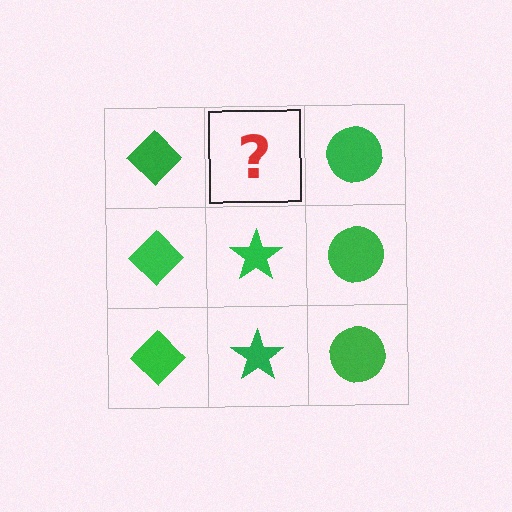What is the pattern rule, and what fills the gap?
The rule is that each column has a consistent shape. The gap should be filled with a green star.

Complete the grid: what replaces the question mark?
The question mark should be replaced with a green star.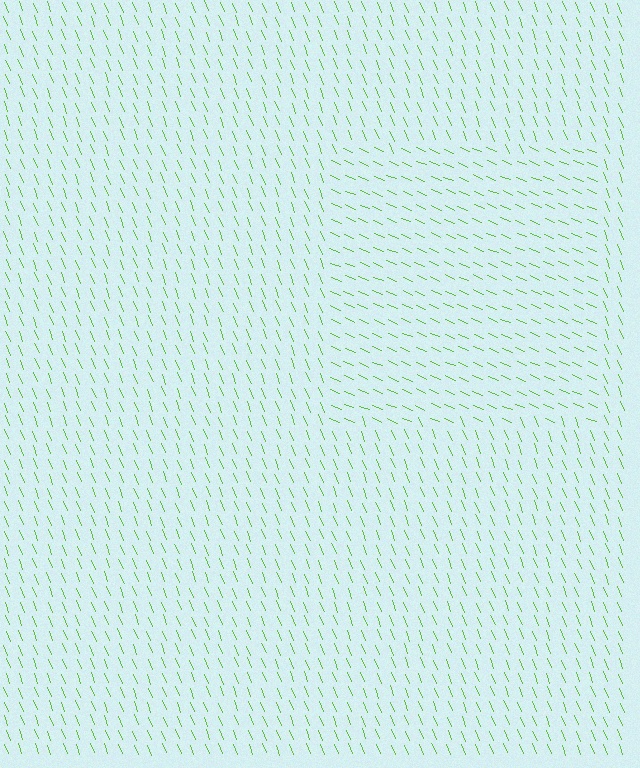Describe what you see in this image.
The image is filled with small lime line segments. A rectangle region in the image has lines oriented differently from the surrounding lines, creating a visible texture boundary.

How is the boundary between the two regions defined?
The boundary is defined purely by a change in line orientation (approximately 45 degrees difference). All lines are the same color and thickness.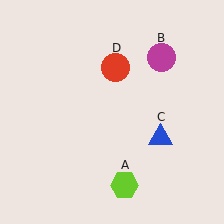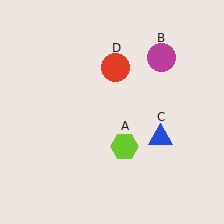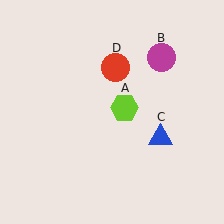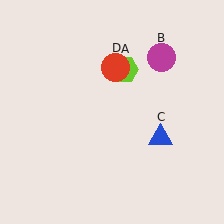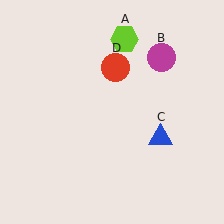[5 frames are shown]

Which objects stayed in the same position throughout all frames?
Magenta circle (object B) and blue triangle (object C) and red circle (object D) remained stationary.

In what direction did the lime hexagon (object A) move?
The lime hexagon (object A) moved up.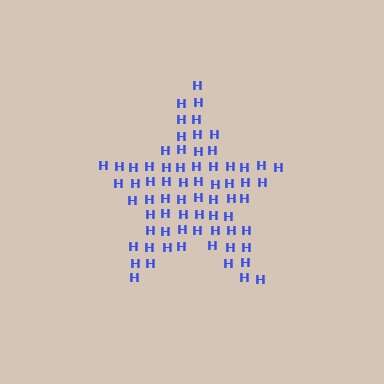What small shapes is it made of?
It is made of small letter H's.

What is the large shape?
The large shape is a star.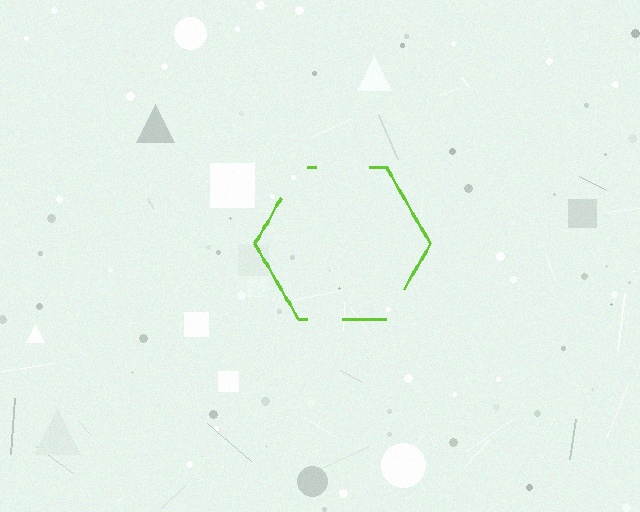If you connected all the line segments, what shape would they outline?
They would outline a hexagon.